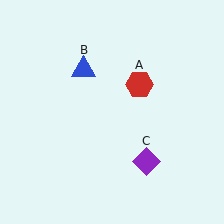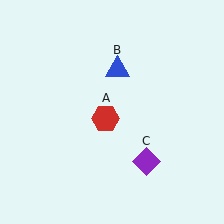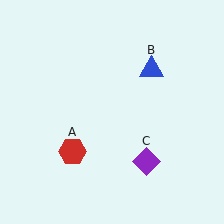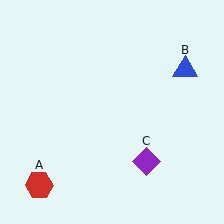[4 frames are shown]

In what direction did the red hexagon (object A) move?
The red hexagon (object A) moved down and to the left.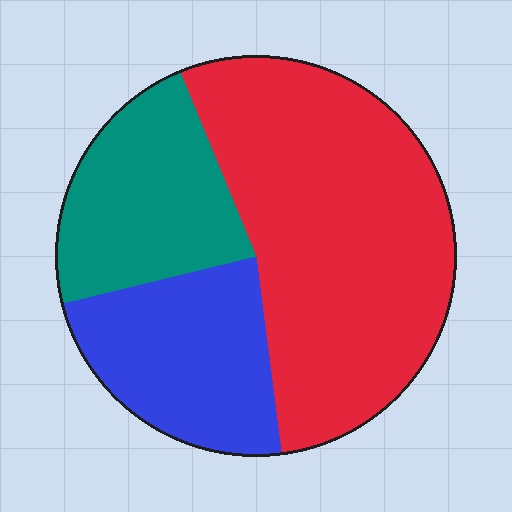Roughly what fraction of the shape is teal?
Teal covers around 25% of the shape.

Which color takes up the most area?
Red, at roughly 55%.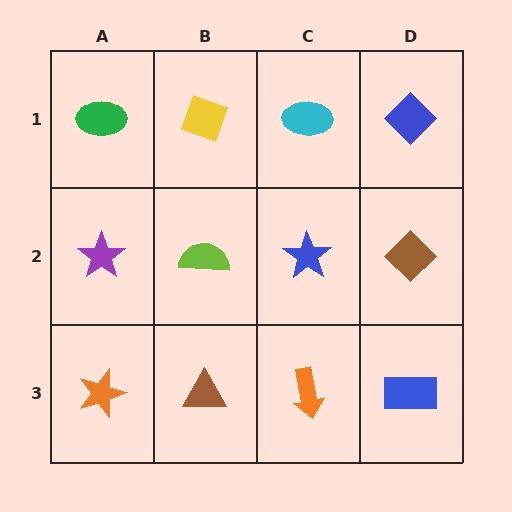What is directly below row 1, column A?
A purple star.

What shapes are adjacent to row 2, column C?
A cyan ellipse (row 1, column C), an orange arrow (row 3, column C), a lime semicircle (row 2, column B), a brown diamond (row 2, column D).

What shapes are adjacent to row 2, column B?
A yellow diamond (row 1, column B), a brown triangle (row 3, column B), a purple star (row 2, column A), a blue star (row 2, column C).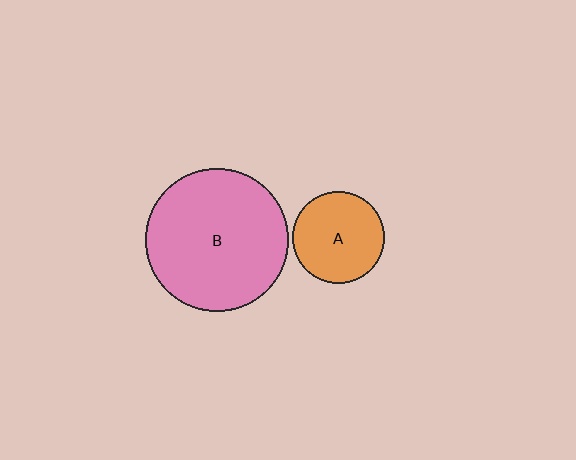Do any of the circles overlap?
No, none of the circles overlap.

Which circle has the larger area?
Circle B (pink).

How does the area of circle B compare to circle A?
Approximately 2.4 times.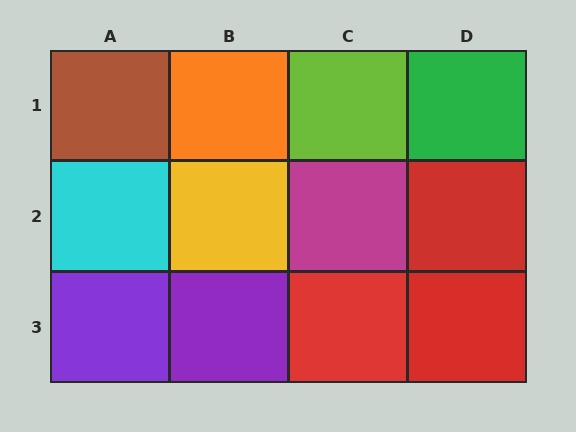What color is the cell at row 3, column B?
Purple.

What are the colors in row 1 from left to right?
Brown, orange, lime, green.